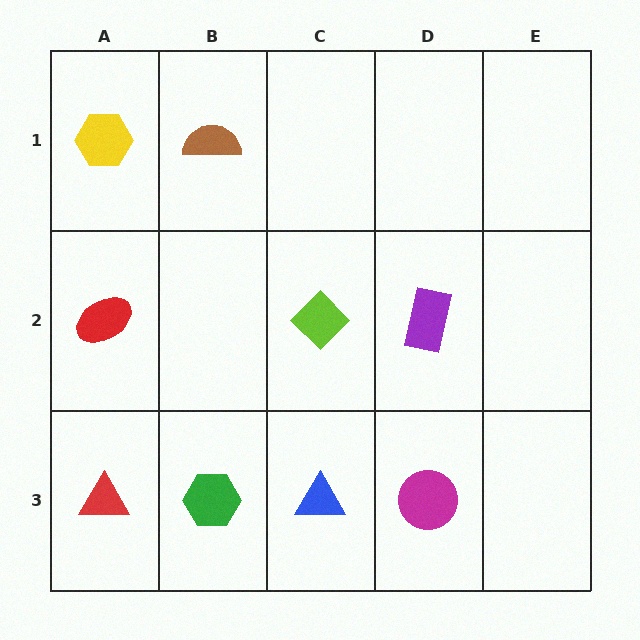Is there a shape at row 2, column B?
No, that cell is empty.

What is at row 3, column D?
A magenta circle.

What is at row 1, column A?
A yellow hexagon.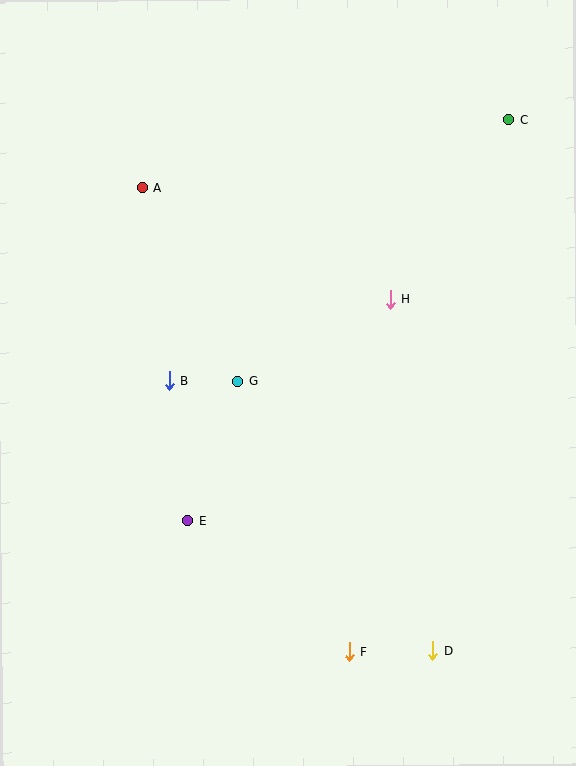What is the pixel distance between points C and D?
The distance between C and D is 536 pixels.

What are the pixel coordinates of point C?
Point C is at (508, 120).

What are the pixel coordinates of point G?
Point G is at (238, 382).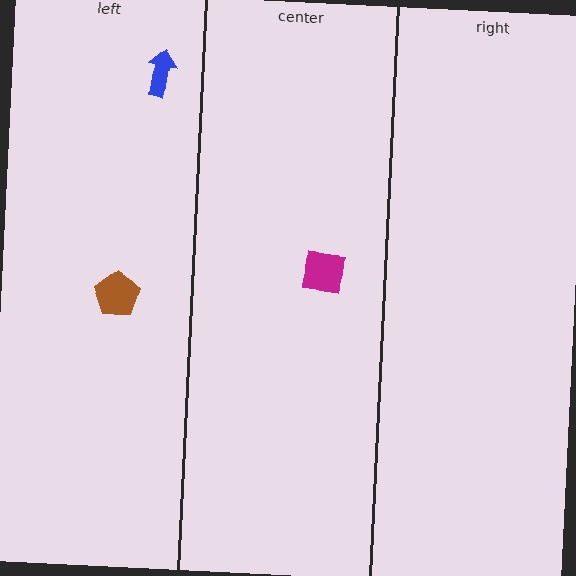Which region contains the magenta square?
The center region.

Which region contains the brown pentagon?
The left region.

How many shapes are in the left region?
2.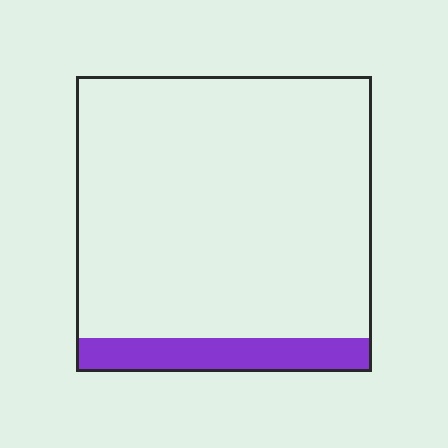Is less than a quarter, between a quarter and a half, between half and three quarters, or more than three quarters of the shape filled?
Less than a quarter.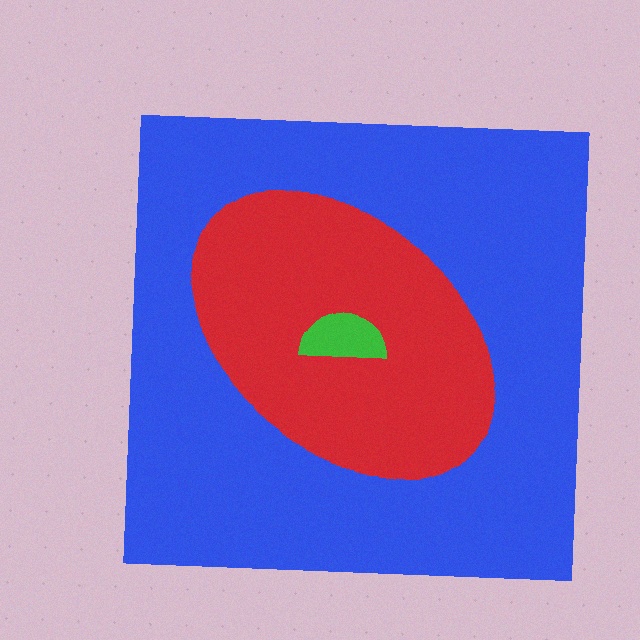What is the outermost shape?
The blue square.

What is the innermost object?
The green semicircle.